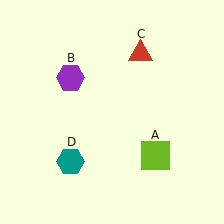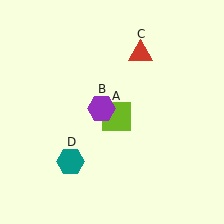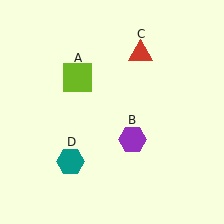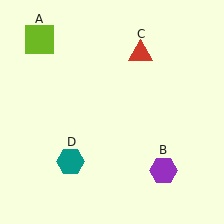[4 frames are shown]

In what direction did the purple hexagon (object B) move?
The purple hexagon (object B) moved down and to the right.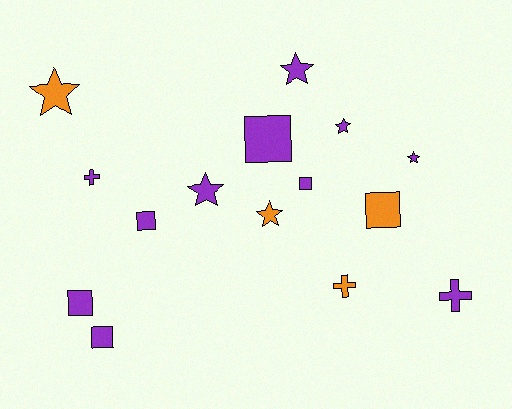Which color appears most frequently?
Purple, with 11 objects.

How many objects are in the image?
There are 15 objects.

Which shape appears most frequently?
Star, with 6 objects.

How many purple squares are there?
There are 5 purple squares.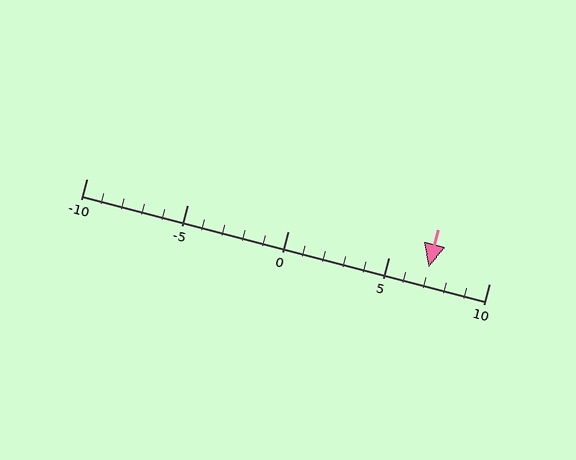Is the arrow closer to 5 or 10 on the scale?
The arrow is closer to 5.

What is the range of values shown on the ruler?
The ruler shows values from -10 to 10.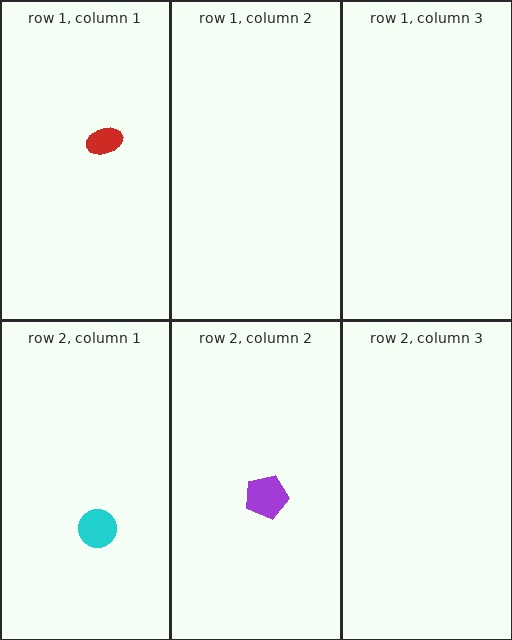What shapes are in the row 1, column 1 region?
The red ellipse.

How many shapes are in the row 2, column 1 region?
1.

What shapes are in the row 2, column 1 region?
The cyan circle.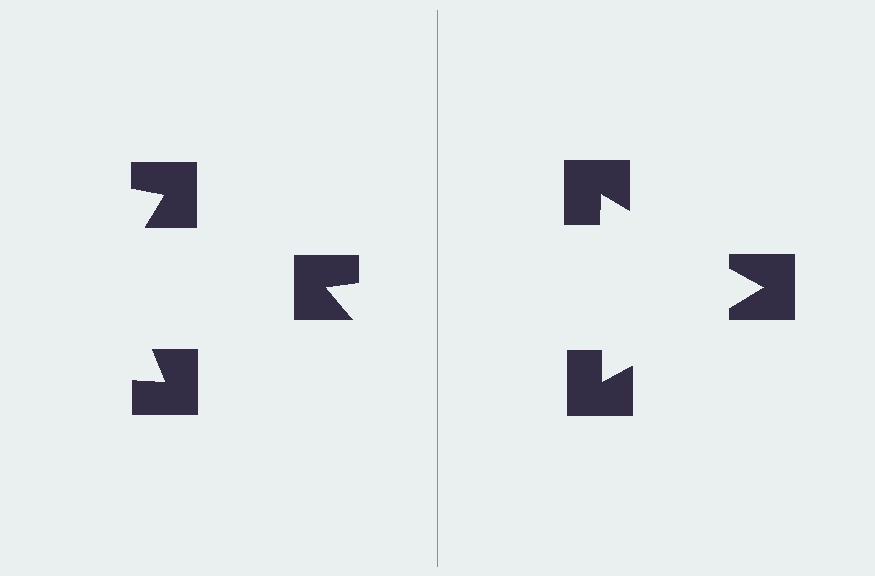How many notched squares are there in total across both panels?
6 — 3 on each side.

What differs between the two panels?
The notched squares are positioned identically on both sides; only the wedge orientations differ. On the right they align to a triangle; on the left they are misaligned.